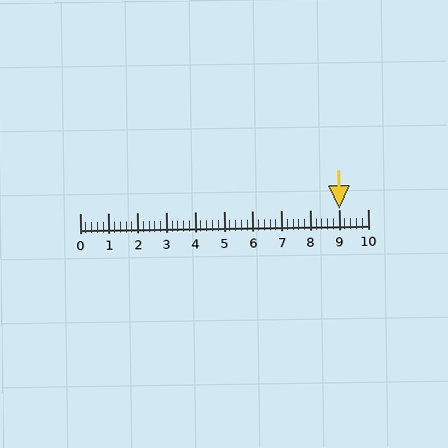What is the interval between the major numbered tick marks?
The major tick marks are spaced 1 units apart.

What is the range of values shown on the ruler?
The ruler shows values from 0 to 10.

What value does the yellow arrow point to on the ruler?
The yellow arrow points to approximately 9.0.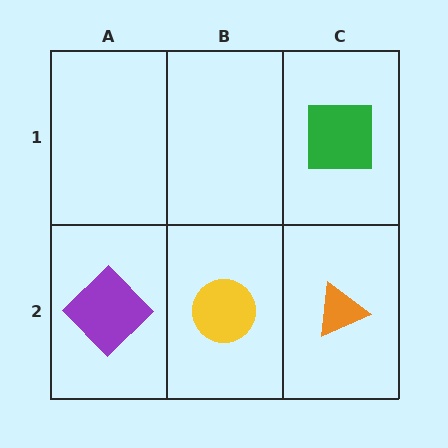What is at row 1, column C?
A green square.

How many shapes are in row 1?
1 shape.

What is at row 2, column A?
A purple diamond.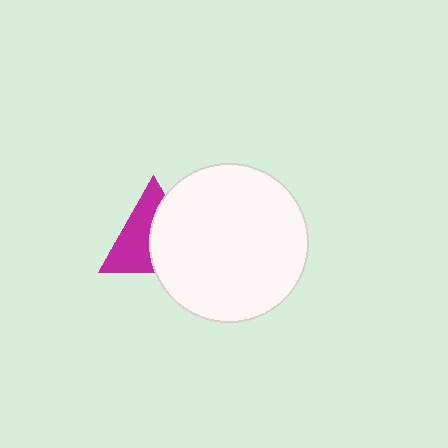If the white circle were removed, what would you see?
You would see the complete magenta triangle.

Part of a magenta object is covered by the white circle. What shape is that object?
It is a triangle.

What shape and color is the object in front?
The object in front is a white circle.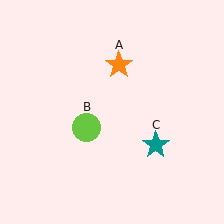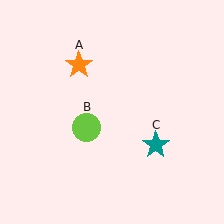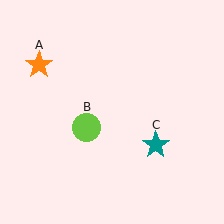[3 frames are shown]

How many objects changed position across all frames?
1 object changed position: orange star (object A).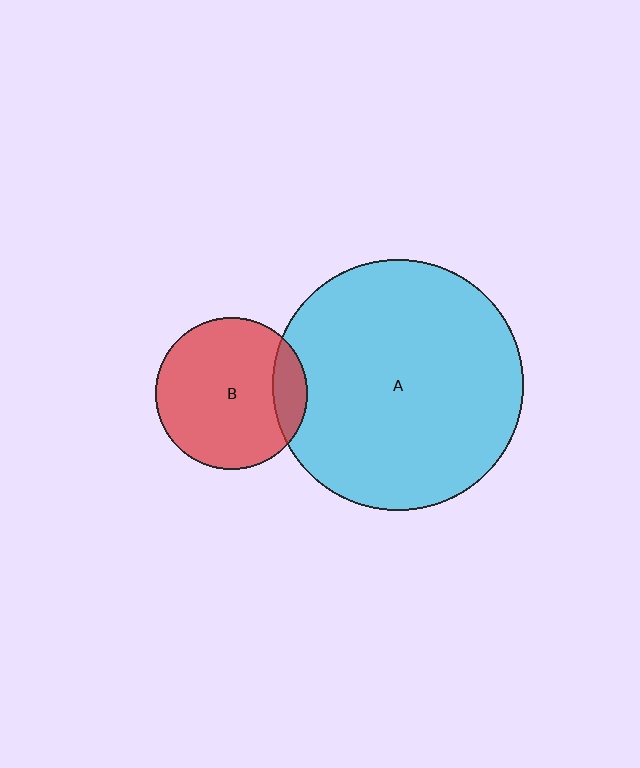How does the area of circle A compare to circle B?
Approximately 2.7 times.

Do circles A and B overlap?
Yes.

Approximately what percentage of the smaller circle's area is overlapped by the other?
Approximately 15%.